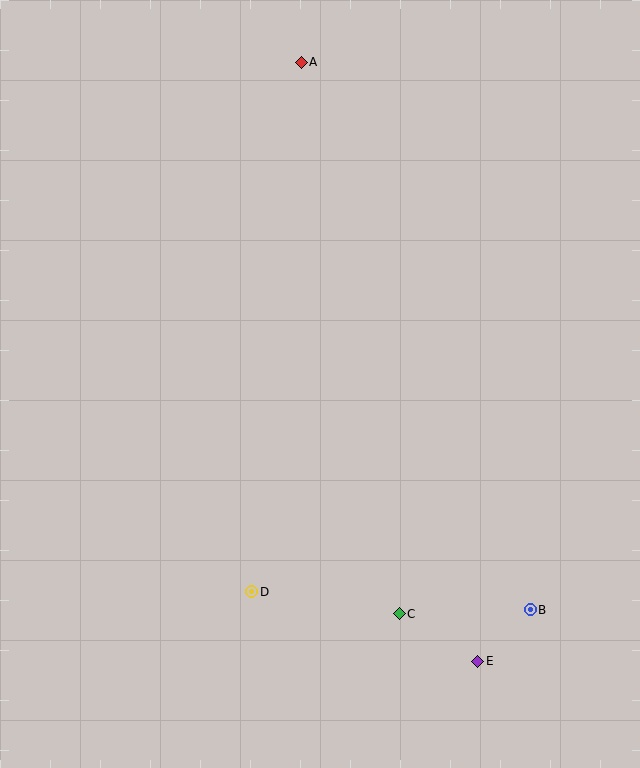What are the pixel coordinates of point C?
Point C is at (399, 614).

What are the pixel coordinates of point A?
Point A is at (301, 62).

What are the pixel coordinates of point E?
Point E is at (478, 661).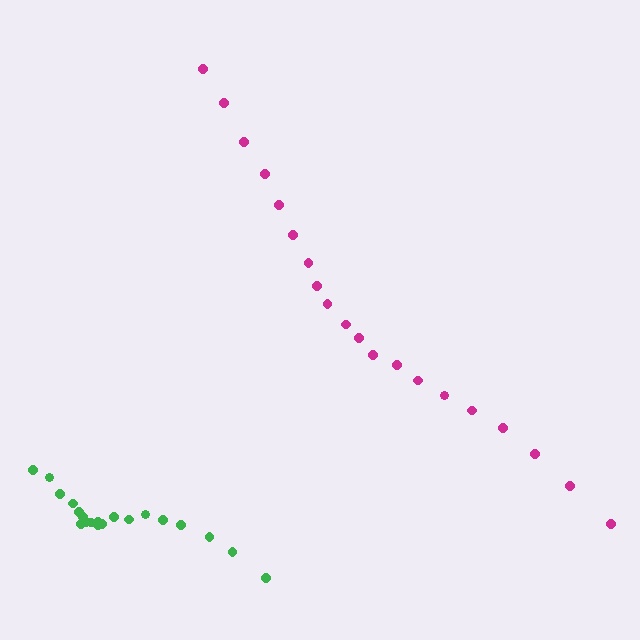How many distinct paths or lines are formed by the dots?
There are 2 distinct paths.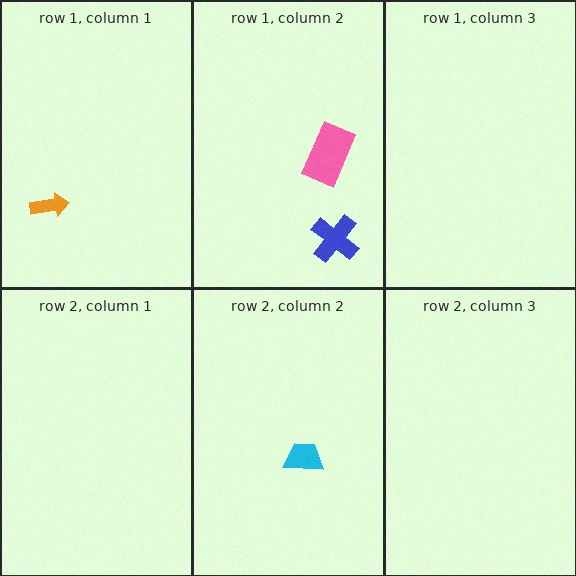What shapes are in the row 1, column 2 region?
The blue cross, the pink rectangle.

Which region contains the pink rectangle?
The row 1, column 2 region.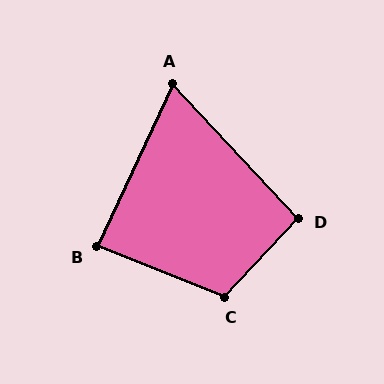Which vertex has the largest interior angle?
C, at approximately 112 degrees.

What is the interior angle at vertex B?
Approximately 87 degrees (approximately right).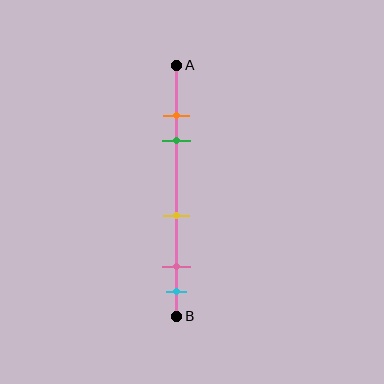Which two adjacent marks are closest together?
The orange and green marks are the closest adjacent pair.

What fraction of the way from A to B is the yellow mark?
The yellow mark is approximately 60% (0.6) of the way from A to B.